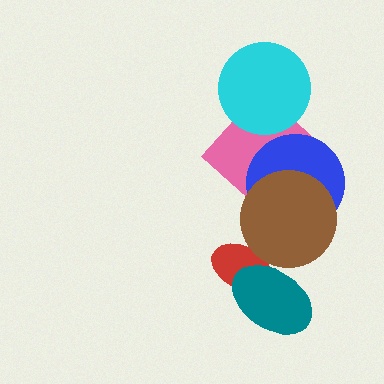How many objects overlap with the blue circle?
2 objects overlap with the blue circle.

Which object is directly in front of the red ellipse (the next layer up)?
The teal ellipse is directly in front of the red ellipse.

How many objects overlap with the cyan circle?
1 object overlaps with the cyan circle.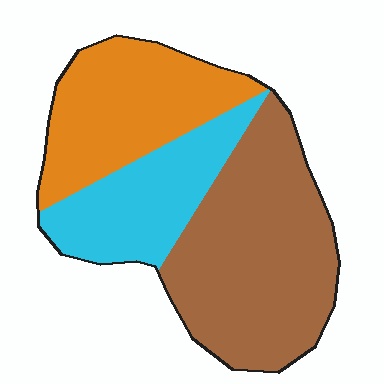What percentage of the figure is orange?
Orange covers roughly 30% of the figure.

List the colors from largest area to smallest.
From largest to smallest: brown, orange, cyan.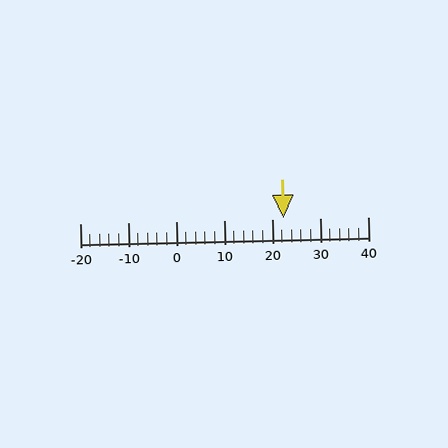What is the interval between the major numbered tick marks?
The major tick marks are spaced 10 units apart.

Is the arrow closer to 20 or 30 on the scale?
The arrow is closer to 20.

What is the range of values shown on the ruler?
The ruler shows values from -20 to 40.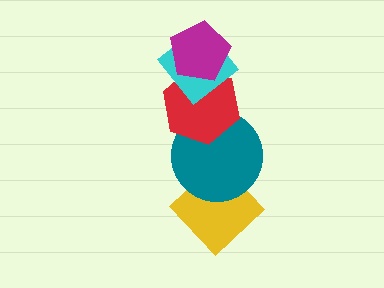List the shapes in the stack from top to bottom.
From top to bottom: the magenta pentagon, the cyan diamond, the red hexagon, the teal circle, the yellow diamond.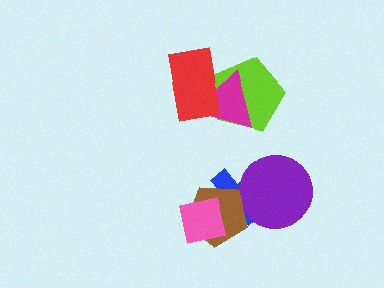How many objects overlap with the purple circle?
1 object overlaps with the purple circle.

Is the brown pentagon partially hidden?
Yes, it is partially covered by another shape.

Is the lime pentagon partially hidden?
Yes, it is partially covered by another shape.